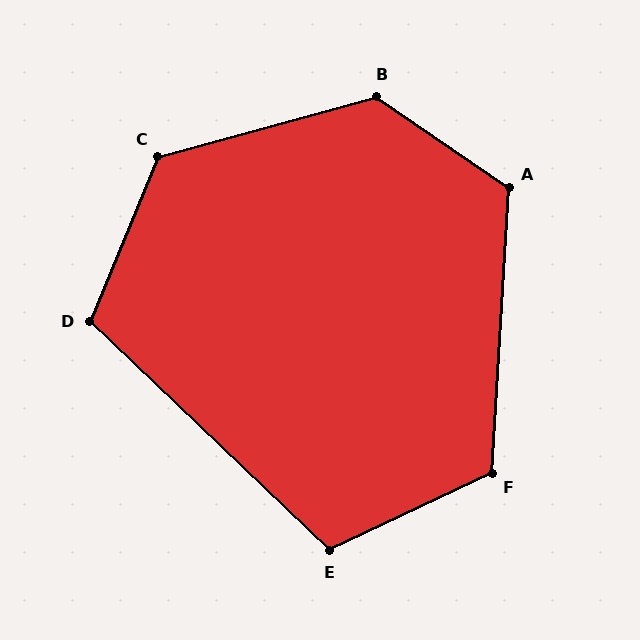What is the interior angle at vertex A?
Approximately 121 degrees (obtuse).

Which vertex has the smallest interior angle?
E, at approximately 111 degrees.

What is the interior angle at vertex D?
Approximately 111 degrees (obtuse).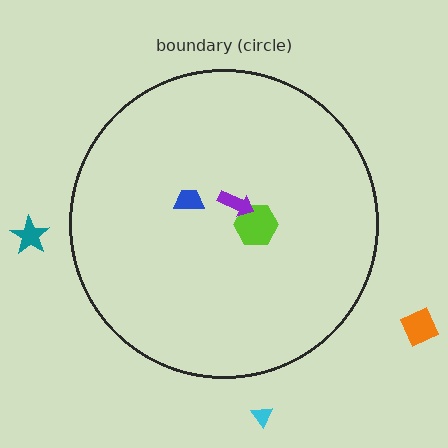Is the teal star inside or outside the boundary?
Outside.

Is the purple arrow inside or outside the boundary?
Inside.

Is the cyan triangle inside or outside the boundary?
Outside.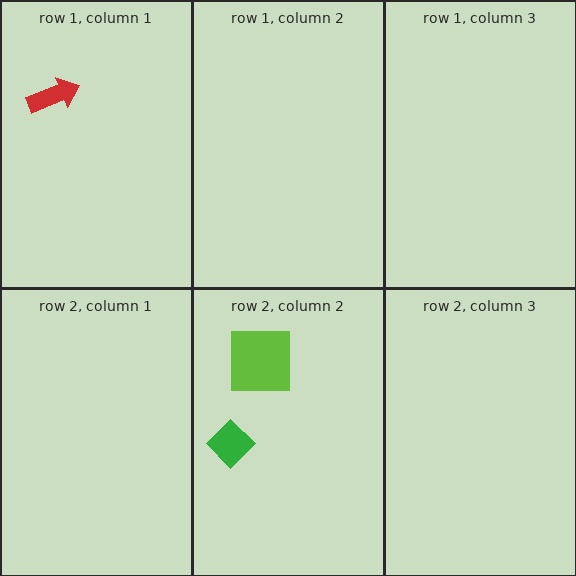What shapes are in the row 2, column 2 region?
The green diamond, the lime square.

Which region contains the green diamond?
The row 2, column 2 region.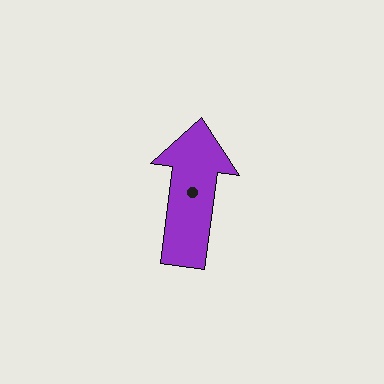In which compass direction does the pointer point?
North.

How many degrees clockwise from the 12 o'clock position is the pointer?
Approximately 7 degrees.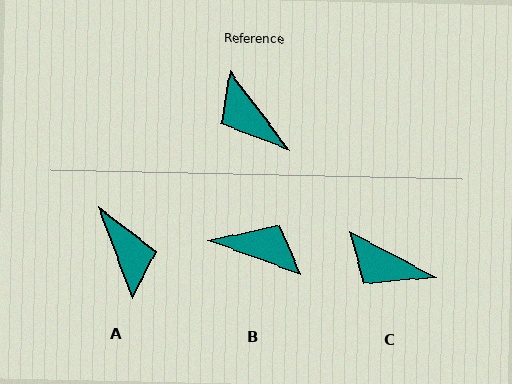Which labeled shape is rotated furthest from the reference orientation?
A, about 163 degrees away.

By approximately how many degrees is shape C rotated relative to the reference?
Approximately 25 degrees counter-clockwise.